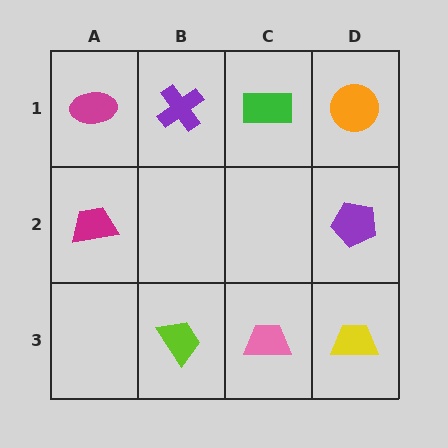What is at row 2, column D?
A purple pentagon.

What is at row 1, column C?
A green rectangle.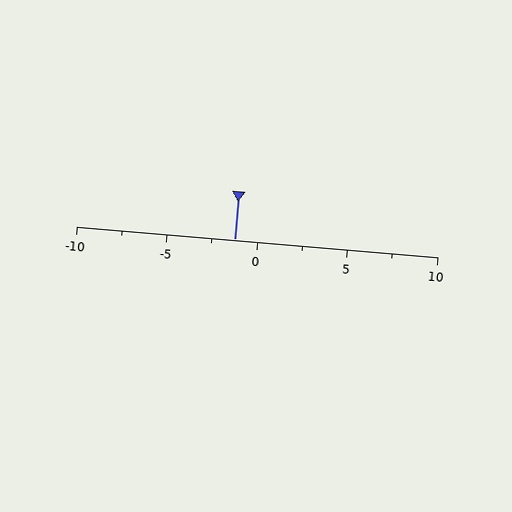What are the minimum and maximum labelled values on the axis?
The axis runs from -10 to 10.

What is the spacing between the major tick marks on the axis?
The major ticks are spaced 5 apart.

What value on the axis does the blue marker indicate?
The marker indicates approximately -1.2.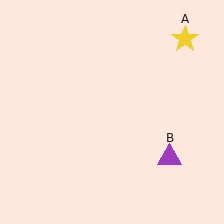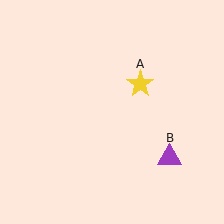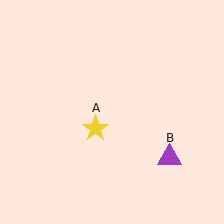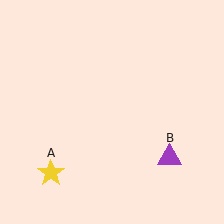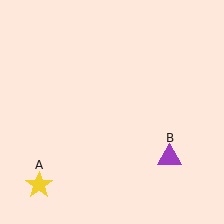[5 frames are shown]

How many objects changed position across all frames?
1 object changed position: yellow star (object A).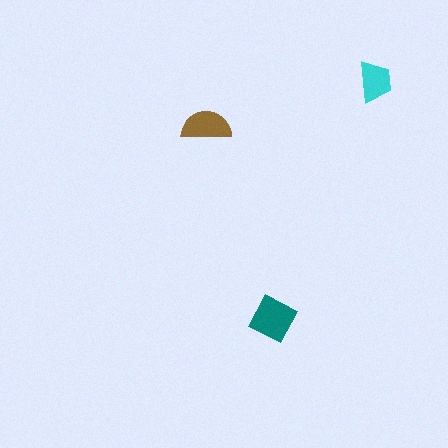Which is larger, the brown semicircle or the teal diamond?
The teal diamond.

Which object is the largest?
The teal diamond.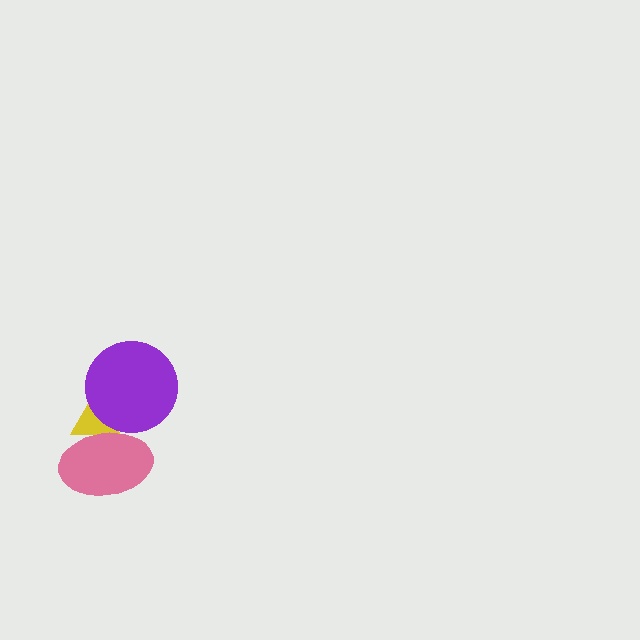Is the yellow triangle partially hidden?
Yes, it is partially covered by another shape.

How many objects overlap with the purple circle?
2 objects overlap with the purple circle.